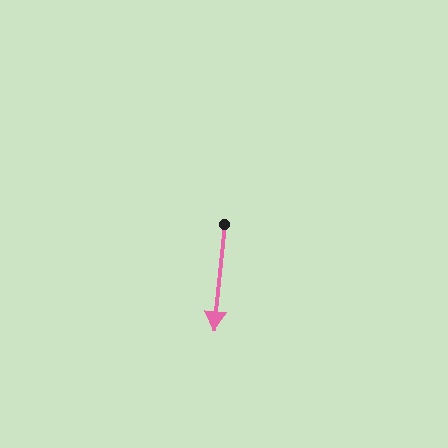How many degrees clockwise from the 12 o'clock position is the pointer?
Approximately 186 degrees.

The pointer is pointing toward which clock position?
Roughly 6 o'clock.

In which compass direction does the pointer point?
South.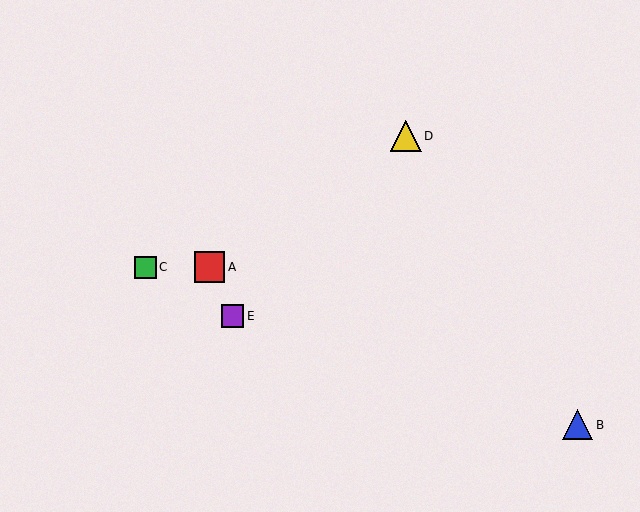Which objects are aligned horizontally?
Objects A, C are aligned horizontally.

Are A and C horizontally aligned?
Yes, both are at y≈267.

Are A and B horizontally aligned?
No, A is at y≈267 and B is at y≈425.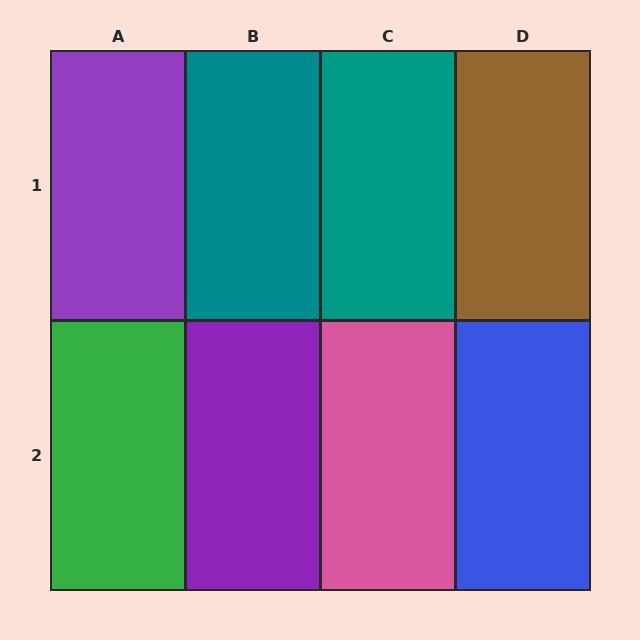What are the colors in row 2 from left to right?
Green, purple, pink, blue.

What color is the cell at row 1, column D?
Brown.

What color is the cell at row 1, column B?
Teal.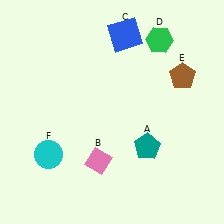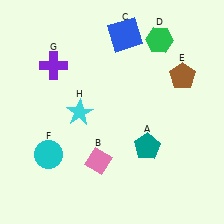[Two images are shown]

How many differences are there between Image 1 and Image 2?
There are 2 differences between the two images.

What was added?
A purple cross (G), a cyan star (H) were added in Image 2.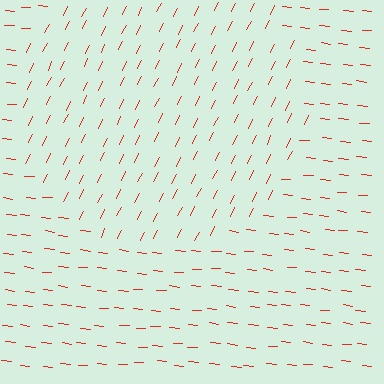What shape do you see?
I see a circle.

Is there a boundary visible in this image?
Yes, there is a texture boundary formed by a change in line orientation.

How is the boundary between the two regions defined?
The boundary is defined purely by a change in line orientation (approximately 70 degrees difference). All lines are the same color and thickness.